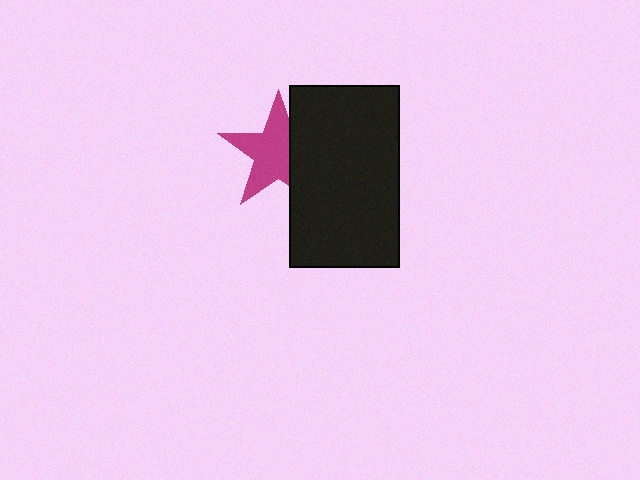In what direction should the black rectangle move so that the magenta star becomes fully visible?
The black rectangle should move right. That is the shortest direction to clear the overlap and leave the magenta star fully visible.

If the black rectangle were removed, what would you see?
You would see the complete magenta star.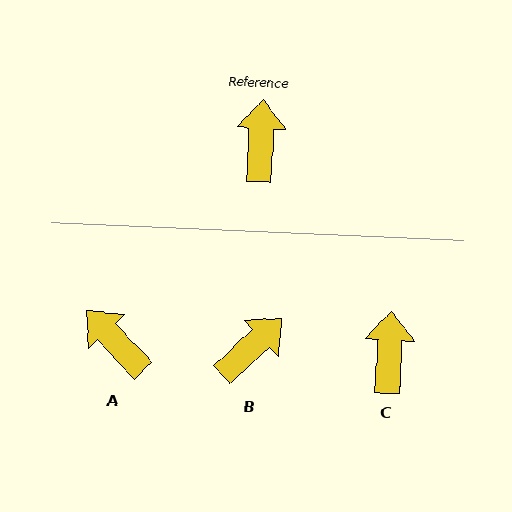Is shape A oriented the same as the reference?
No, it is off by about 46 degrees.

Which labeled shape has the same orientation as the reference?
C.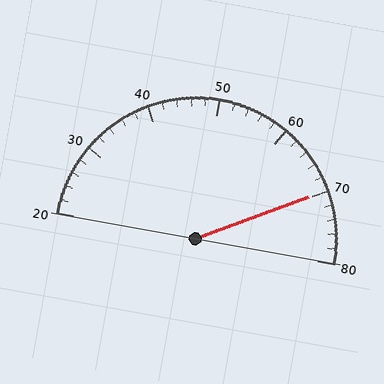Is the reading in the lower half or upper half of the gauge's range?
The reading is in the upper half of the range (20 to 80).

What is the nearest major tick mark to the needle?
The nearest major tick mark is 70.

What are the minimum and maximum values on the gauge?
The gauge ranges from 20 to 80.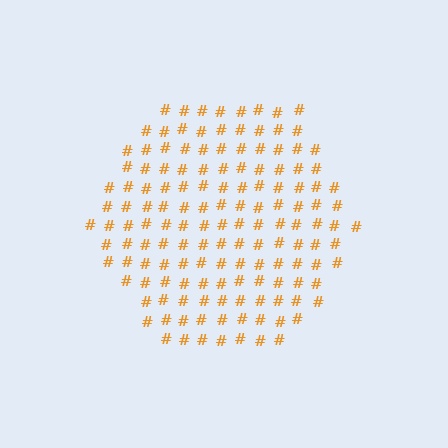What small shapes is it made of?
It is made of small hash symbols.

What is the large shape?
The large shape is a hexagon.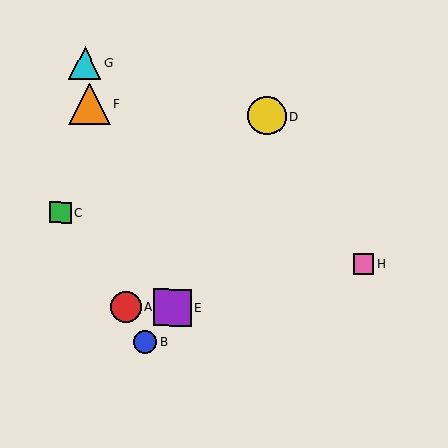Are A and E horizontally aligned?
Yes, both are at y≈307.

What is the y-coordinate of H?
Object H is at y≈264.